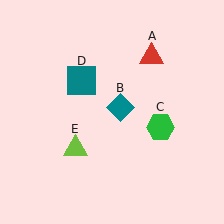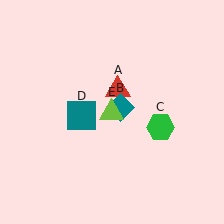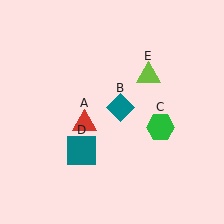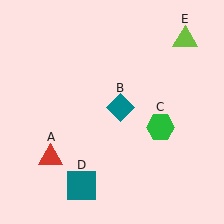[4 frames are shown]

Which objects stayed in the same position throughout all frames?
Teal diamond (object B) and green hexagon (object C) remained stationary.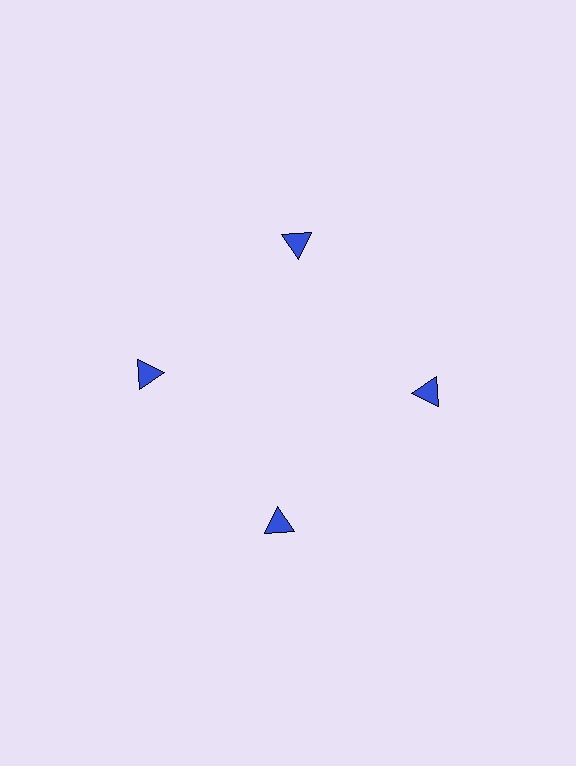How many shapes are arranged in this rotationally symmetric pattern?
There are 4 shapes, arranged in 4 groups of 1.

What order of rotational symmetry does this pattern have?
This pattern has 4-fold rotational symmetry.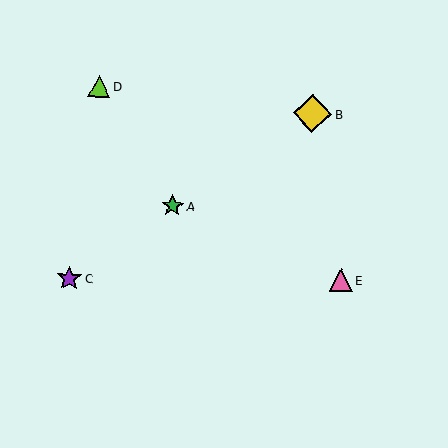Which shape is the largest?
The yellow diamond (labeled B) is the largest.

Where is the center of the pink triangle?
The center of the pink triangle is at (341, 280).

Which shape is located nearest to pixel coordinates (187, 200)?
The green star (labeled A) at (172, 206) is nearest to that location.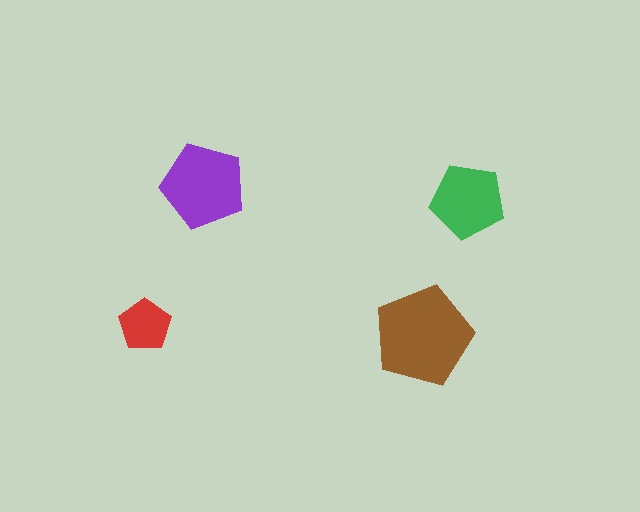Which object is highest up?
The purple pentagon is topmost.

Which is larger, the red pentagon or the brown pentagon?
The brown one.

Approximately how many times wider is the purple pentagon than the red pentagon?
About 1.5 times wider.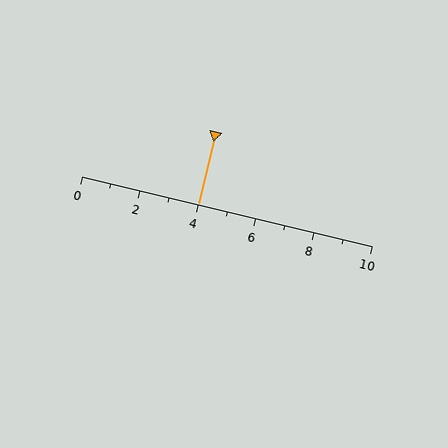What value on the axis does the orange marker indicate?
The marker indicates approximately 4.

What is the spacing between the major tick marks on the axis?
The major ticks are spaced 2 apart.